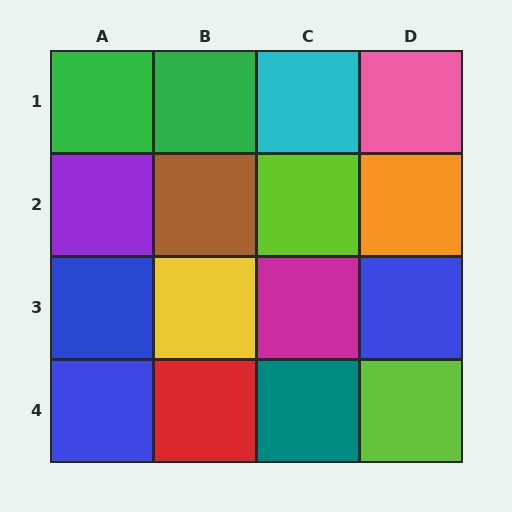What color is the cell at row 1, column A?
Green.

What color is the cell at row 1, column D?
Pink.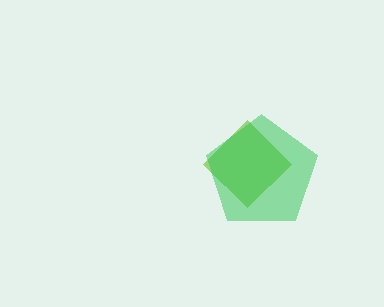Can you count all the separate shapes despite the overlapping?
Yes, there are 2 separate shapes.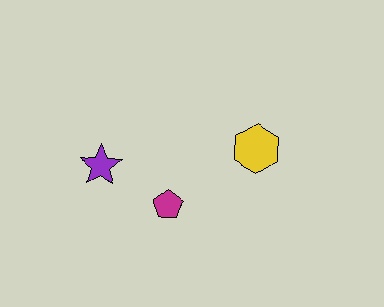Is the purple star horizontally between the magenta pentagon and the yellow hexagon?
No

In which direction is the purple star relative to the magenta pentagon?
The purple star is to the left of the magenta pentagon.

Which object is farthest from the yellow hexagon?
The purple star is farthest from the yellow hexagon.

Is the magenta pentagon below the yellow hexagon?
Yes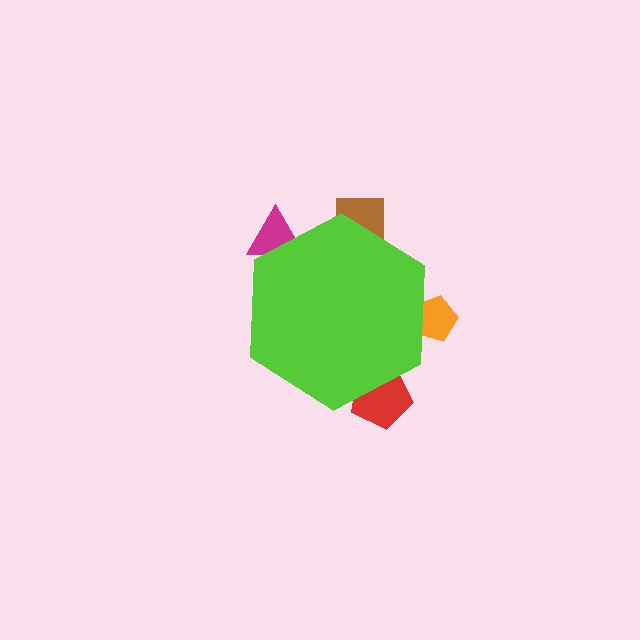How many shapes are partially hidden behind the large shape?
4 shapes are partially hidden.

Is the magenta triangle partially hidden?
Yes, the magenta triangle is partially hidden behind the lime hexagon.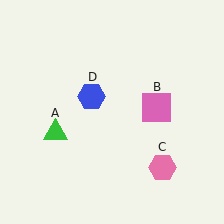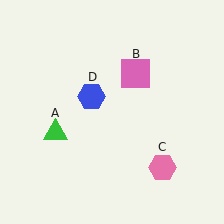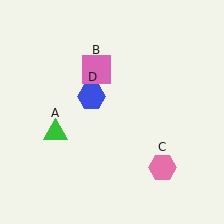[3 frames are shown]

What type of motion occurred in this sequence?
The pink square (object B) rotated counterclockwise around the center of the scene.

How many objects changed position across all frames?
1 object changed position: pink square (object B).